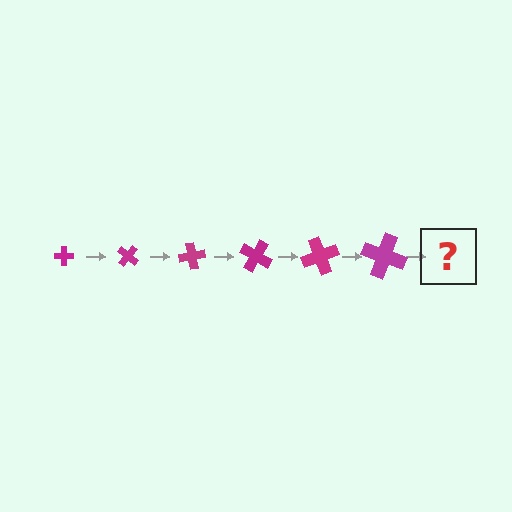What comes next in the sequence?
The next element should be a cross, larger than the previous one and rotated 240 degrees from the start.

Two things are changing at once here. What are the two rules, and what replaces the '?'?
The two rules are that the cross grows larger each step and it rotates 40 degrees each step. The '?' should be a cross, larger than the previous one and rotated 240 degrees from the start.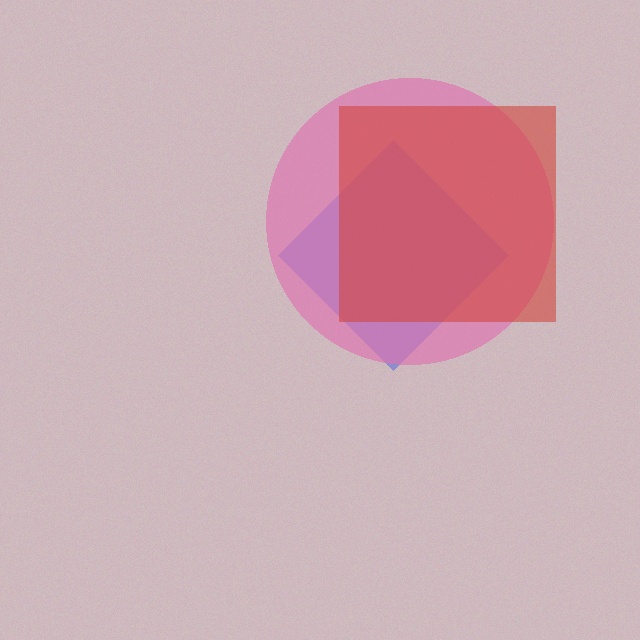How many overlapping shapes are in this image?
There are 3 overlapping shapes in the image.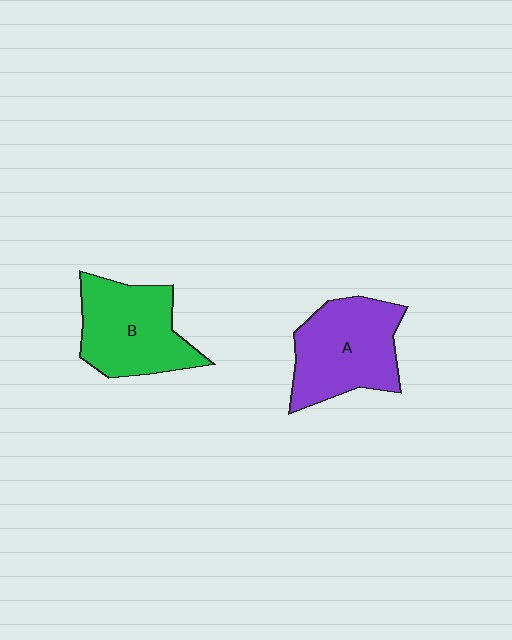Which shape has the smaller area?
Shape B (green).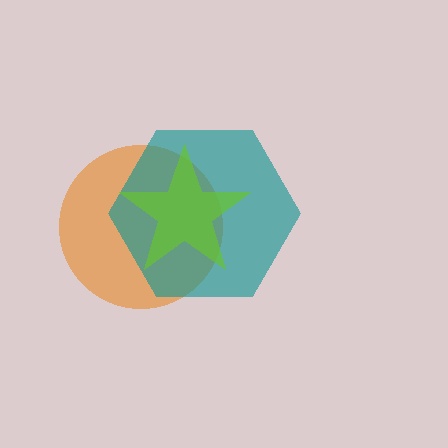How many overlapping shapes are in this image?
There are 3 overlapping shapes in the image.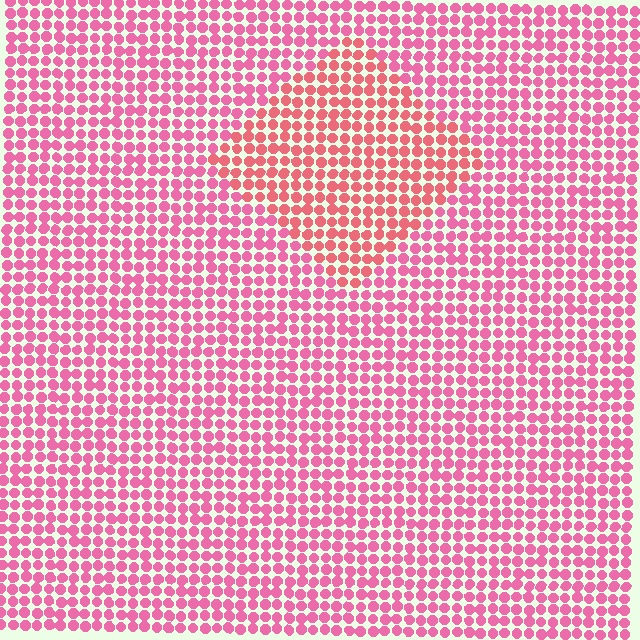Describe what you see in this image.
The image is filled with small pink elements in a uniform arrangement. A diamond-shaped region is visible where the elements are tinted to a slightly different hue, forming a subtle color boundary.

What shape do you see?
I see a diamond.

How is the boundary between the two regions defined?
The boundary is defined purely by a slight shift in hue (about 23 degrees). Spacing, size, and orientation are identical on both sides.